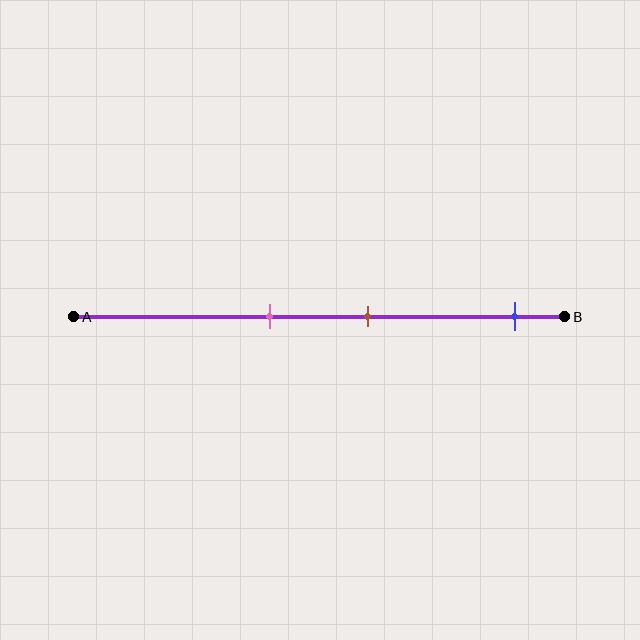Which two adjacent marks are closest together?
The pink and brown marks are the closest adjacent pair.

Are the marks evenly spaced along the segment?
No, the marks are not evenly spaced.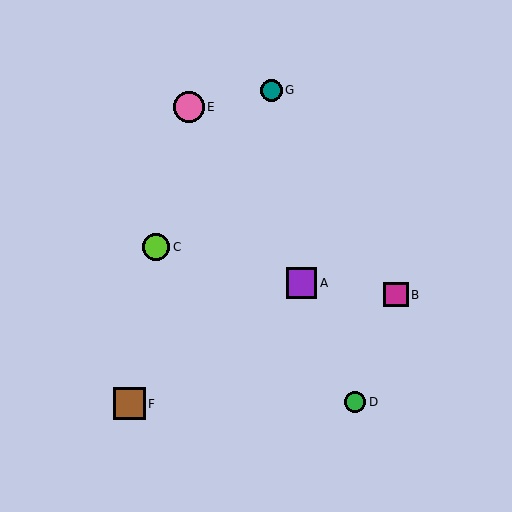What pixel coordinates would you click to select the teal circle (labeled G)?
Click at (272, 90) to select the teal circle G.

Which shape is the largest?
The brown square (labeled F) is the largest.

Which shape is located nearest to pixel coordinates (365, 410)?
The green circle (labeled D) at (355, 402) is nearest to that location.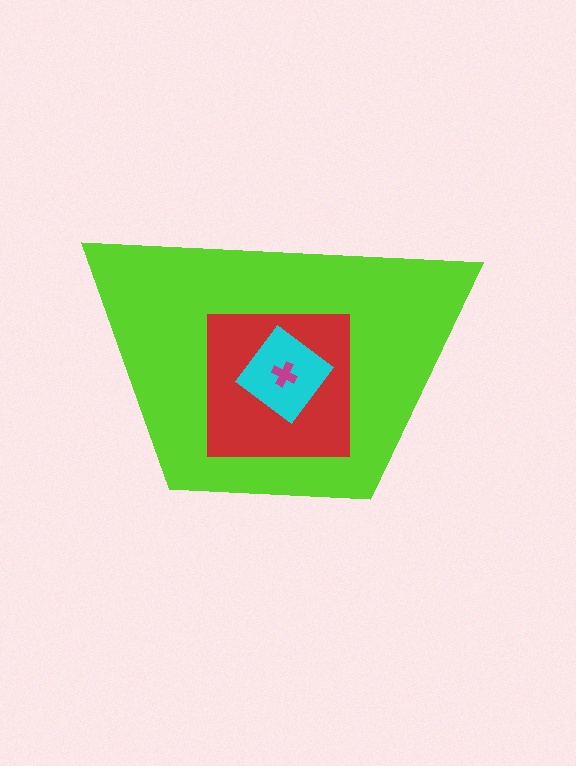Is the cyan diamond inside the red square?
Yes.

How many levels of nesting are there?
4.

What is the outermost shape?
The lime trapezoid.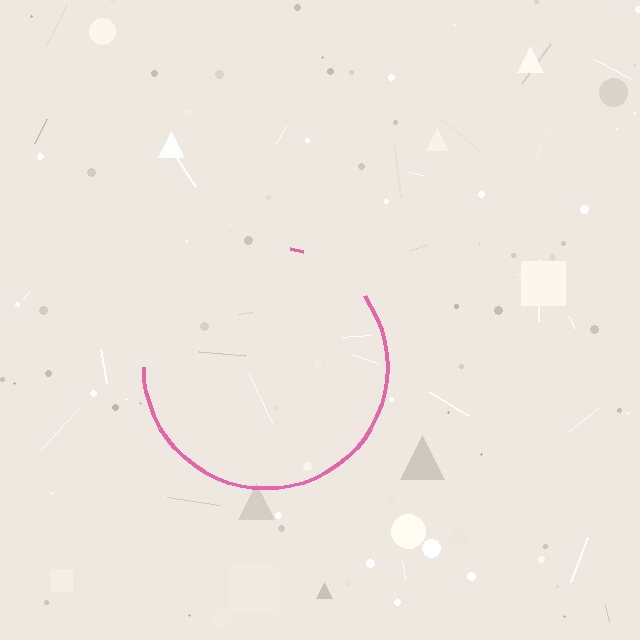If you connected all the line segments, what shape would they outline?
They would outline a circle.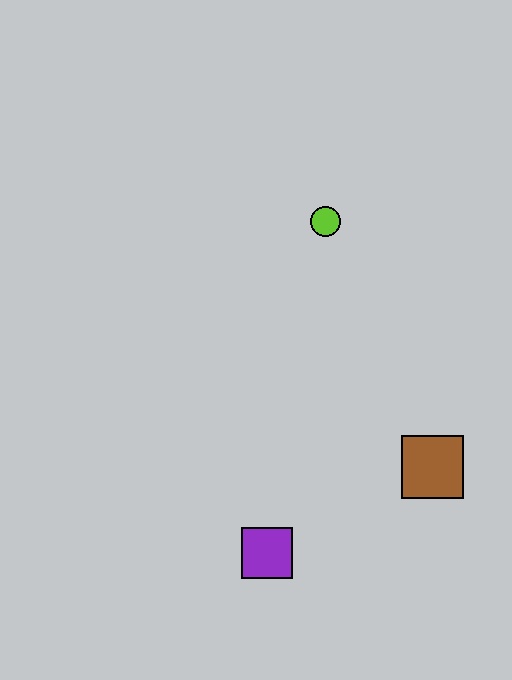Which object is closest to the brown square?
The purple square is closest to the brown square.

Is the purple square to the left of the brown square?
Yes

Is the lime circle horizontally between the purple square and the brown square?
Yes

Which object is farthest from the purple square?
The lime circle is farthest from the purple square.